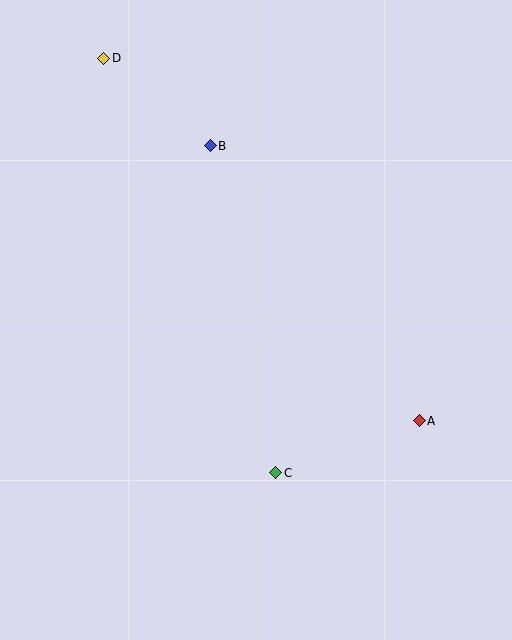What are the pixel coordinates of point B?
Point B is at (210, 146).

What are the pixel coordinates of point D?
Point D is at (104, 58).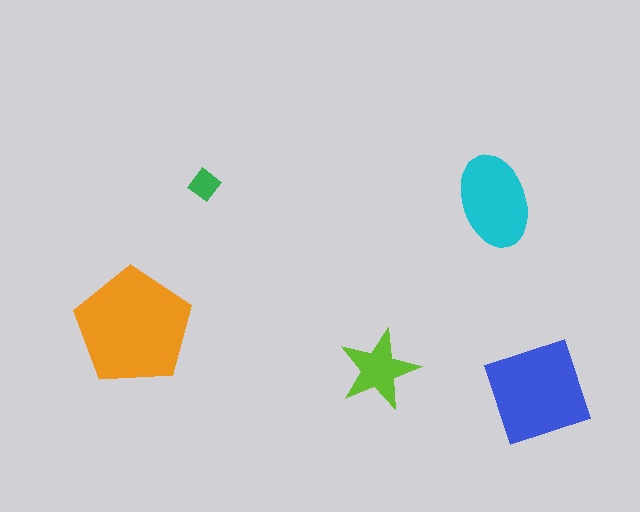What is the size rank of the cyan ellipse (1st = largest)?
3rd.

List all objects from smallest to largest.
The green diamond, the lime star, the cyan ellipse, the blue square, the orange pentagon.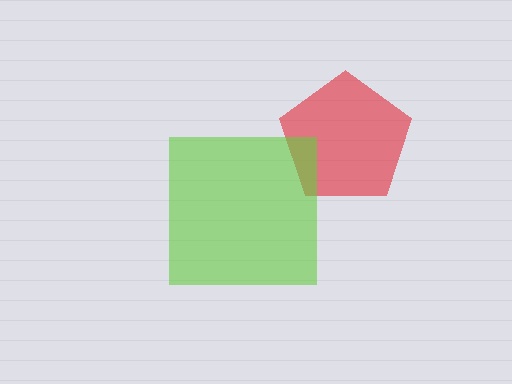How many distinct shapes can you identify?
There are 2 distinct shapes: a red pentagon, a lime square.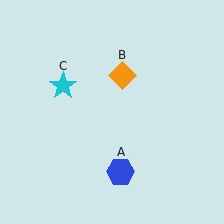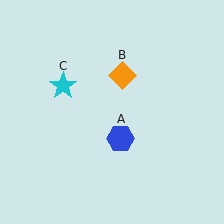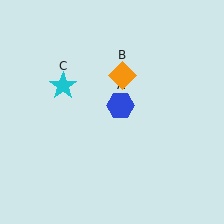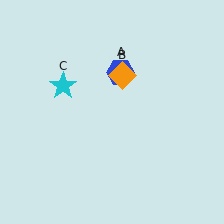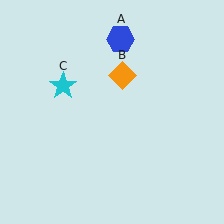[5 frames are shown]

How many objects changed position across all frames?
1 object changed position: blue hexagon (object A).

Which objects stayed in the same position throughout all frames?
Orange diamond (object B) and cyan star (object C) remained stationary.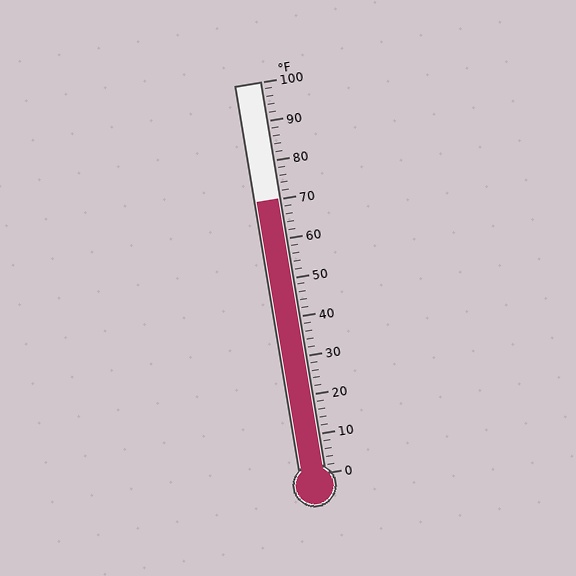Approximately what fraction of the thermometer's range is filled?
The thermometer is filled to approximately 70% of its range.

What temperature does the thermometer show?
The thermometer shows approximately 70°F.